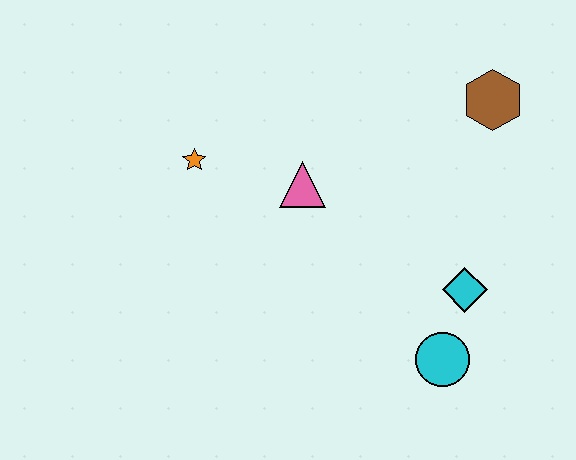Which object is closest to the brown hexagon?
The cyan diamond is closest to the brown hexagon.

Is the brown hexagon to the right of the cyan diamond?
Yes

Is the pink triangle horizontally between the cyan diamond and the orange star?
Yes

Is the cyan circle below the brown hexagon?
Yes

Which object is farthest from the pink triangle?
The cyan circle is farthest from the pink triangle.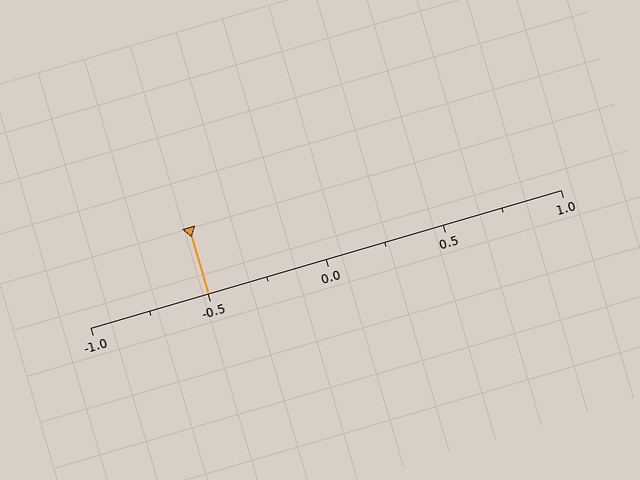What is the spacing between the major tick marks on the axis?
The major ticks are spaced 0.5 apart.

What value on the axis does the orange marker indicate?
The marker indicates approximately -0.5.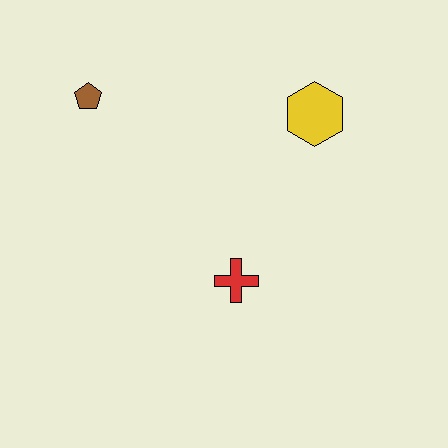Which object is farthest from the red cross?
The brown pentagon is farthest from the red cross.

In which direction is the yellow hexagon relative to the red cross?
The yellow hexagon is above the red cross.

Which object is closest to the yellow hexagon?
The red cross is closest to the yellow hexagon.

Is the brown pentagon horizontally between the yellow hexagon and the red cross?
No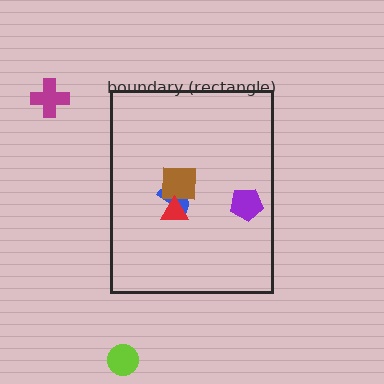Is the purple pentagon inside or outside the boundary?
Inside.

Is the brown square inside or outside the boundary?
Inside.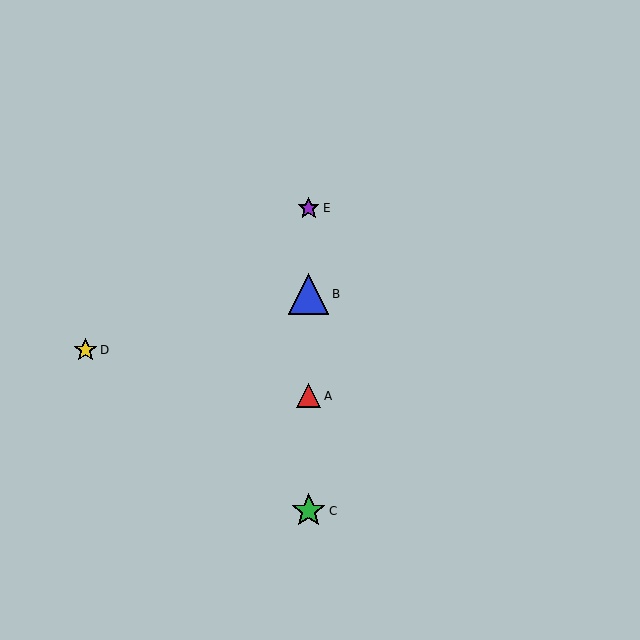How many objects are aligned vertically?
4 objects (A, B, C, E) are aligned vertically.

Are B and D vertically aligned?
No, B is at x≈309 and D is at x≈85.